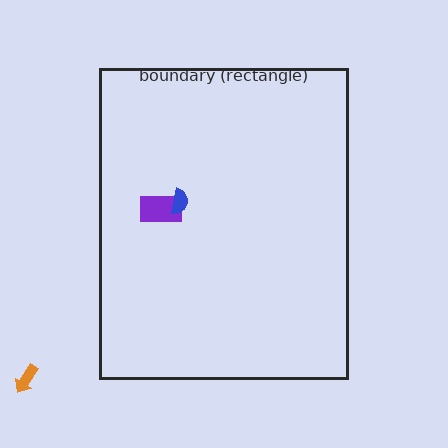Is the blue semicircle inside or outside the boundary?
Inside.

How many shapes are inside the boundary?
2 inside, 1 outside.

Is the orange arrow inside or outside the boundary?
Outside.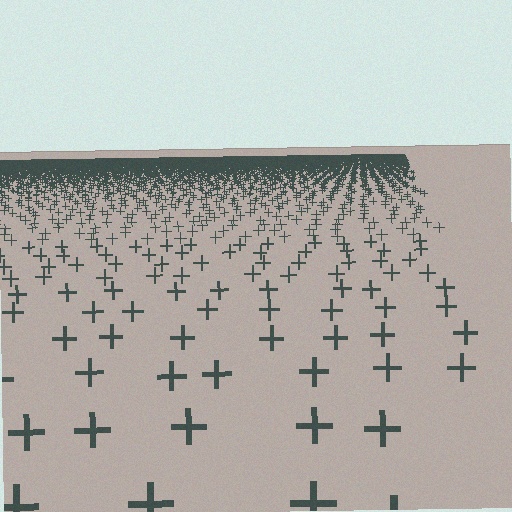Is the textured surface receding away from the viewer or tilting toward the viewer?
The surface is receding away from the viewer. Texture elements get smaller and denser toward the top.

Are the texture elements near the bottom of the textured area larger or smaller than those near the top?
Larger. Near the bottom, elements are closer to the viewer and appear at a bigger on-screen size.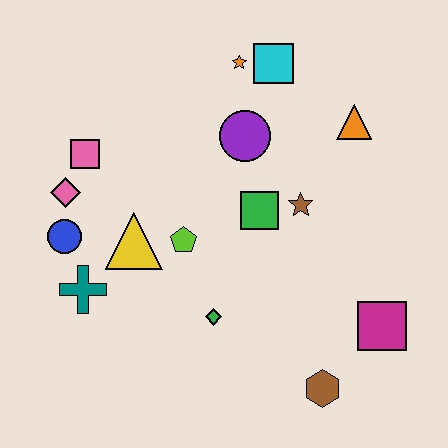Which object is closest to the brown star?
The green square is closest to the brown star.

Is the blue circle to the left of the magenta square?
Yes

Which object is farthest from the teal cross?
The orange triangle is farthest from the teal cross.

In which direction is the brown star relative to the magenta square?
The brown star is above the magenta square.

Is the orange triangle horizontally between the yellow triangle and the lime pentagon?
No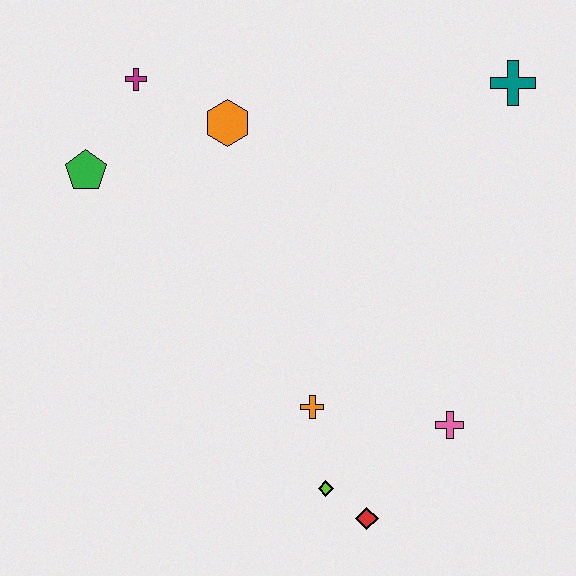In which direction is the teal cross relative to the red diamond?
The teal cross is above the red diamond.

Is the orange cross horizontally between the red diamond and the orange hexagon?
Yes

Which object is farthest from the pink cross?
The magenta cross is farthest from the pink cross.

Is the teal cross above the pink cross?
Yes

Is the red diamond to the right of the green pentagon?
Yes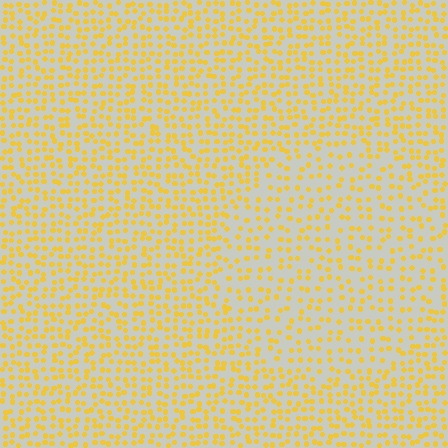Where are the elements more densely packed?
The elements are more densely packed outside the circle boundary.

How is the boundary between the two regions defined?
The boundary is defined by a change in element density (approximately 1.6x ratio). All elements are the same color, size, and shape.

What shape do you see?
I see a circle.